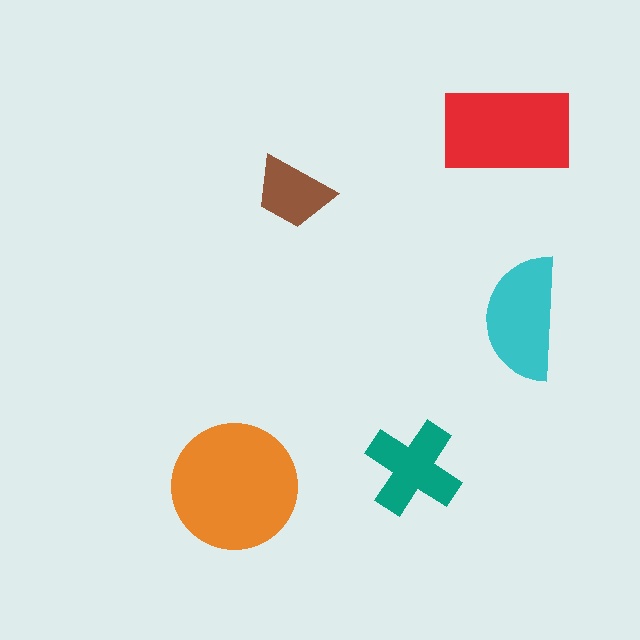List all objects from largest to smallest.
The orange circle, the red rectangle, the cyan semicircle, the teal cross, the brown trapezoid.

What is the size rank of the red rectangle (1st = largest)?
2nd.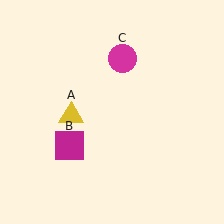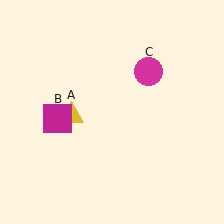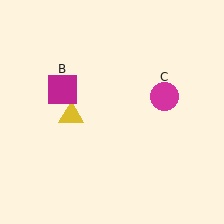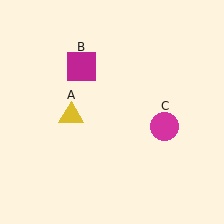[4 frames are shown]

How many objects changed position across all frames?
2 objects changed position: magenta square (object B), magenta circle (object C).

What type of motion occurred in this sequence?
The magenta square (object B), magenta circle (object C) rotated clockwise around the center of the scene.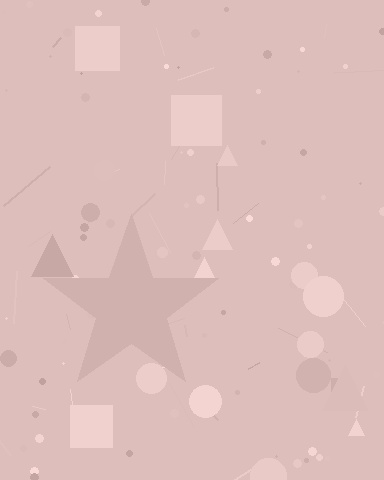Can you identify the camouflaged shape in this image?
The camouflaged shape is a star.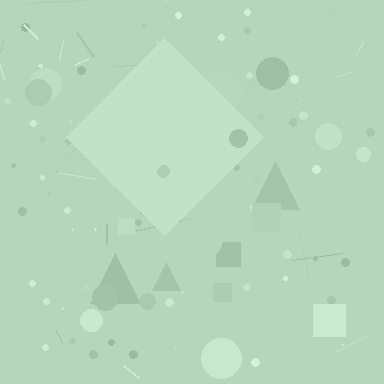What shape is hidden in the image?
A diamond is hidden in the image.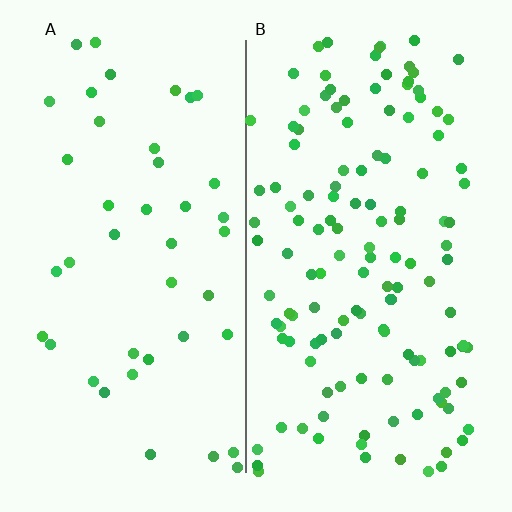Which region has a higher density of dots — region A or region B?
B (the right).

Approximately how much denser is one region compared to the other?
Approximately 3.1× — region B over region A.